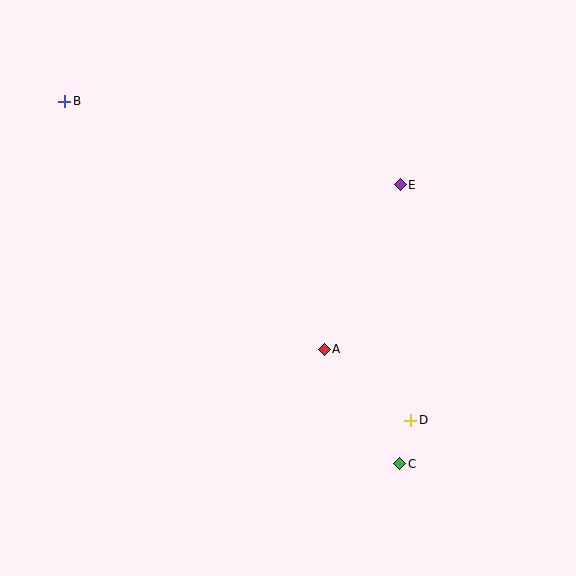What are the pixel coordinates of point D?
Point D is at (411, 420).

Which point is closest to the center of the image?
Point A at (324, 349) is closest to the center.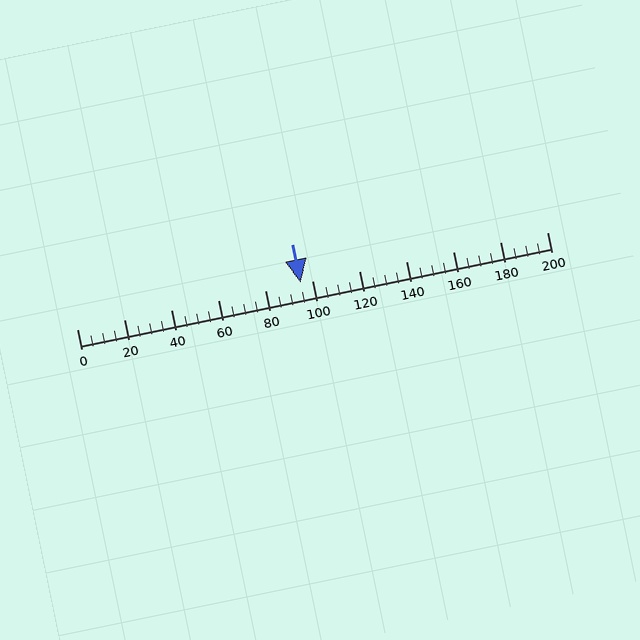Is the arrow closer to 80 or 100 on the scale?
The arrow is closer to 100.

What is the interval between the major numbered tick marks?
The major tick marks are spaced 20 units apart.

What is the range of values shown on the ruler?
The ruler shows values from 0 to 200.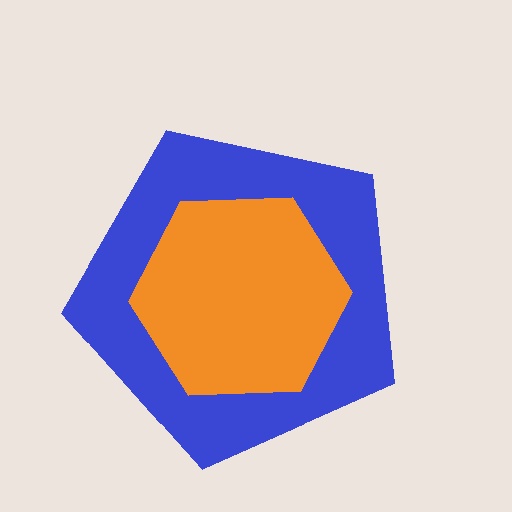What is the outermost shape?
The blue pentagon.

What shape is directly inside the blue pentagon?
The orange hexagon.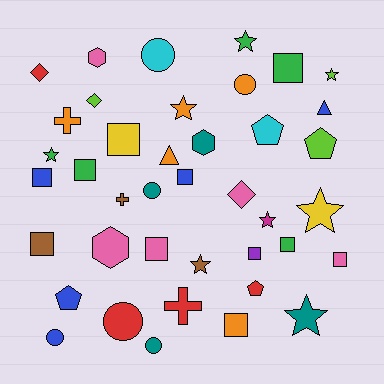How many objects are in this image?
There are 40 objects.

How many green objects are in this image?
There are 5 green objects.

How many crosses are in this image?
There are 3 crosses.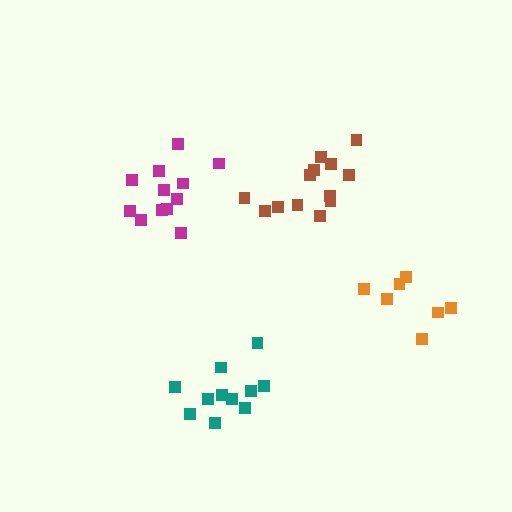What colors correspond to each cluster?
The clusters are colored: orange, brown, magenta, teal.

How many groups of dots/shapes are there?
There are 4 groups.